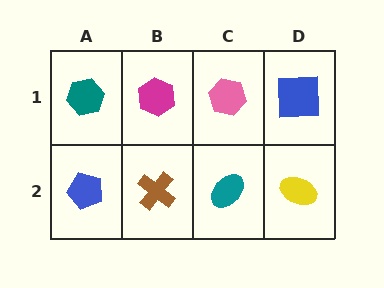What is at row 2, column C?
A teal ellipse.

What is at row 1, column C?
A pink hexagon.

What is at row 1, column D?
A blue square.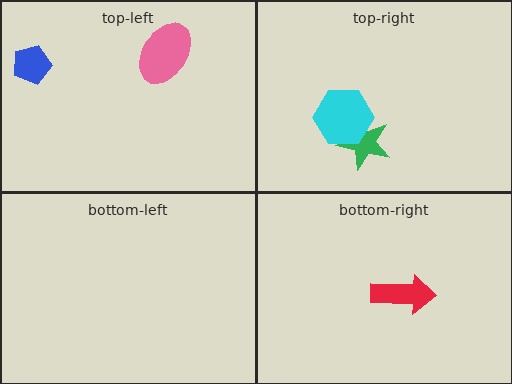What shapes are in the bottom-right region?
The red arrow.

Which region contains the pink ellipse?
The top-left region.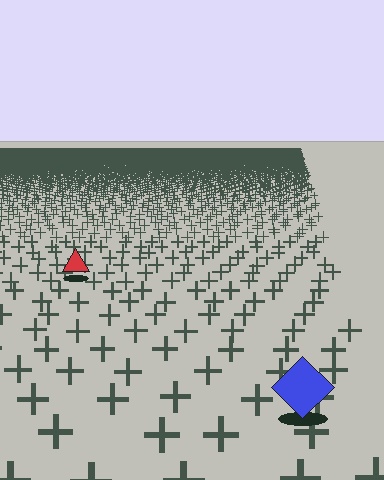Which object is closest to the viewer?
The blue diamond is closest. The texture marks near it are larger and more spread out.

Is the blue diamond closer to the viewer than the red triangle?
Yes. The blue diamond is closer — you can tell from the texture gradient: the ground texture is coarser near it.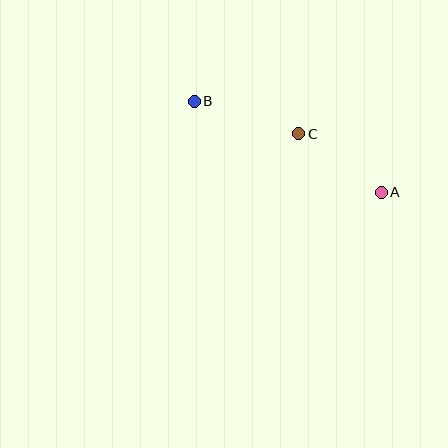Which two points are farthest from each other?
Points A and B are farthest from each other.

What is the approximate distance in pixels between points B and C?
The distance between B and C is approximately 109 pixels.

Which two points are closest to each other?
Points A and C are closest to each other.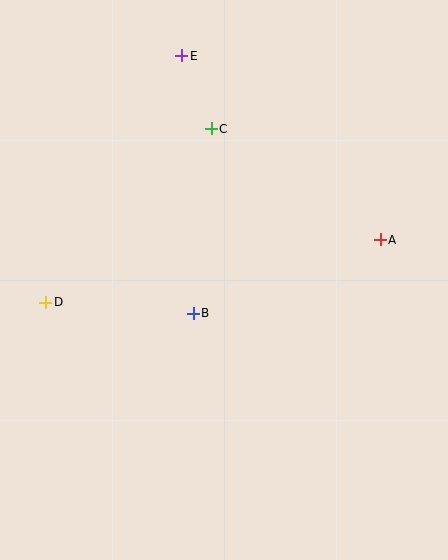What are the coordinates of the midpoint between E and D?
The midpoint between E and D is at (114, 179).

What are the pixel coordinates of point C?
Point C is at (211, 129).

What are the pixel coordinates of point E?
Point E is at (182, 56).